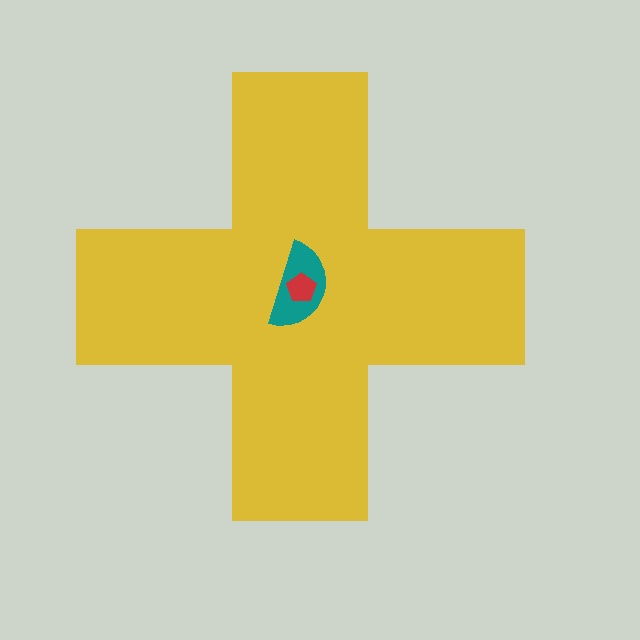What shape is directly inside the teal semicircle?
The red pentagon.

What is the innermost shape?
The red pentagon.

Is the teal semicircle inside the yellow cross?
Yes.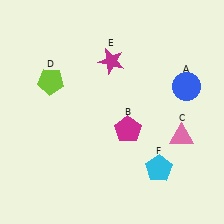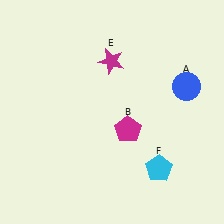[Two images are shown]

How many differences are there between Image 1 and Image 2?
There are 2 differences between the two images.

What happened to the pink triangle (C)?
The pink triangle (C) was removed in Image 2. It was in the bottom-right area of Image 1.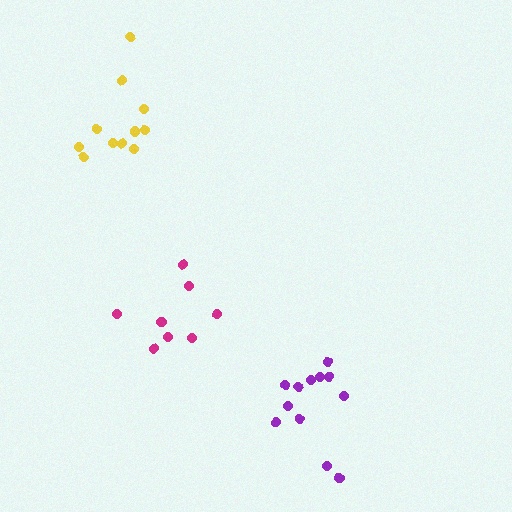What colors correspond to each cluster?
The clusters are colored: magenta, purple, yellow.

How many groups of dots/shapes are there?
There are 3 groups.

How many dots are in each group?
Group 1: 8 dots, Group 2: 12 dots, Group 3: 12 dots (32 total).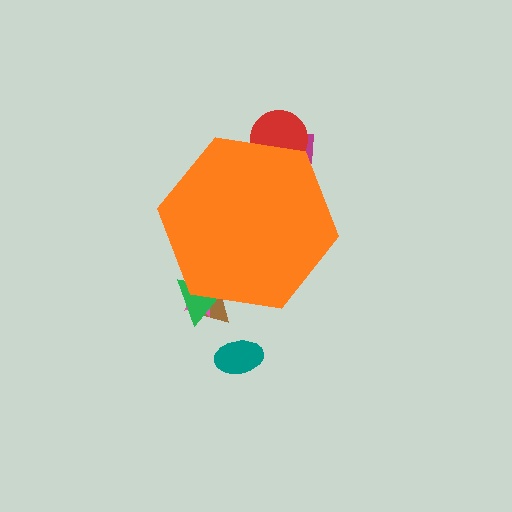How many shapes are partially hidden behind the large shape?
5 shapes are partially hidden.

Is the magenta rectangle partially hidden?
Yes, the magenta rectangle is partially hidden behind the orange hexagon.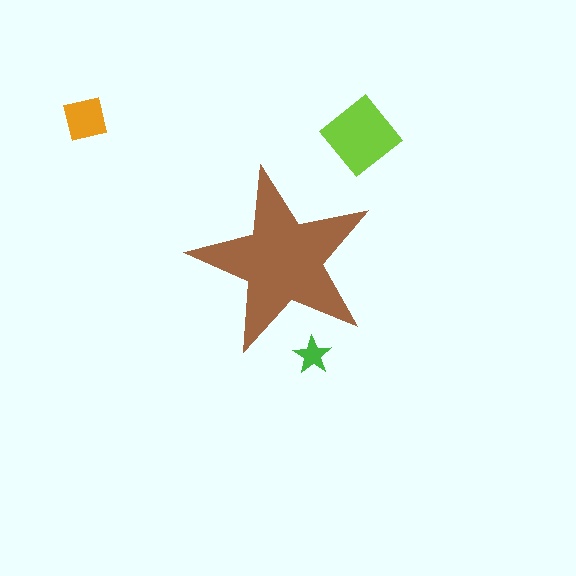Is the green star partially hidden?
Yes, the green star is partially hidden behind the brown star.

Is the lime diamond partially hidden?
No, the lime diamond is fully visible.